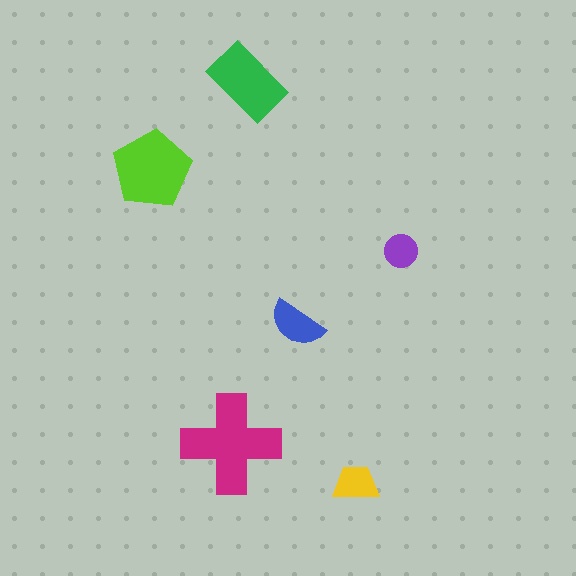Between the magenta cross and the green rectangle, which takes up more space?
The magenta cross.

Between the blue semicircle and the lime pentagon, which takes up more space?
The lime pentagon.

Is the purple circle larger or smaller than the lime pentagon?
Smaller.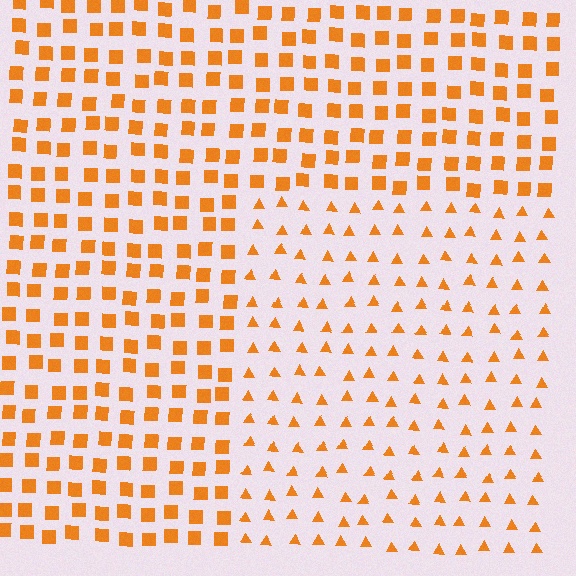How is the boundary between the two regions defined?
The boundary is defined by a change in element shape: triangles inside vs. squares outside. All elements share the same color and spacing.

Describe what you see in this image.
The image is filled with small orange elements arranged in a uniform grid. A rectangle-shaped region contains triangles, while the surrounding area contains squares. The boundary is defined purely by the change in element shape.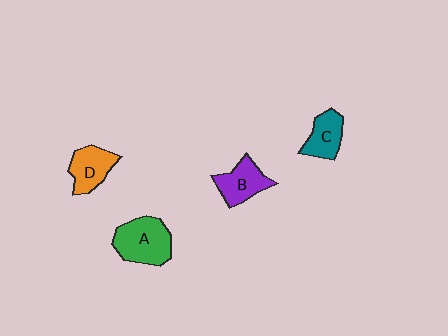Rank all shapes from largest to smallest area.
From largest to smallest: A (green), B (purple), D (orange), C (teal).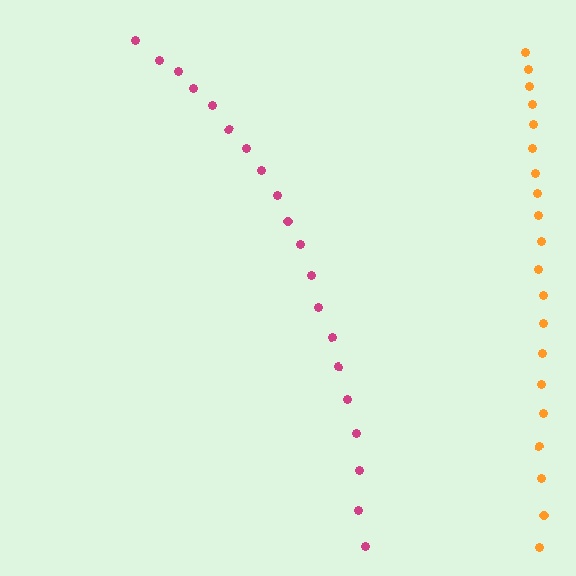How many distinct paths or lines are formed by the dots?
There are 2 distinct paths.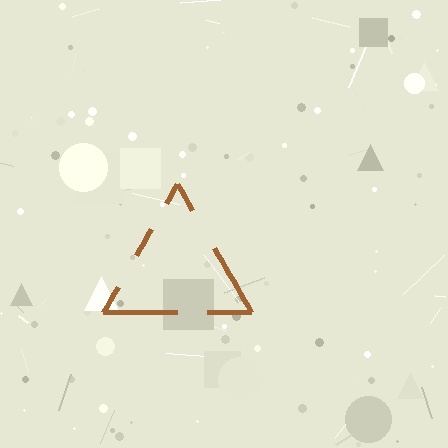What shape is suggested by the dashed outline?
The dashed outline suggests a triangle.